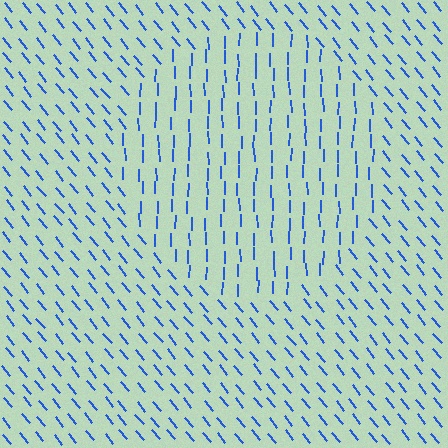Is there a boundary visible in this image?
Yes, there is a texture boundary formed by a change in line orientation.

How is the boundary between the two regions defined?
The boundary is defined purely by a change in line orientation (approximately 39 degrees difference). All lines are the same color and thickness.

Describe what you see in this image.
The image is filled with small blue line segments. A circle region in the image has lines oriented differently from the surrounding lines, creating a visible texture boundary.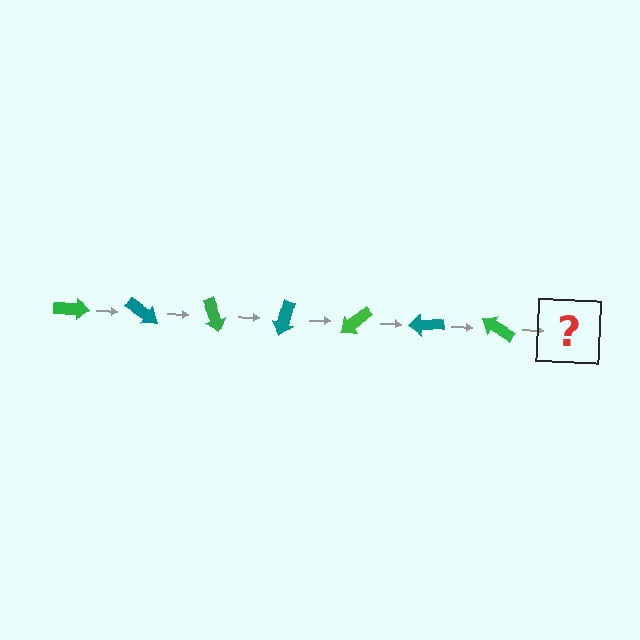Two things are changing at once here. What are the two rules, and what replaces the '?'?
The two rules are that it rotates 35 degrees each step and the color cycles through green and teal. The '?' should be a teal arrow, rotated 245 degrees from the start.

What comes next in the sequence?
The next element should be a teal arrow, rotated 245 degrees from the start.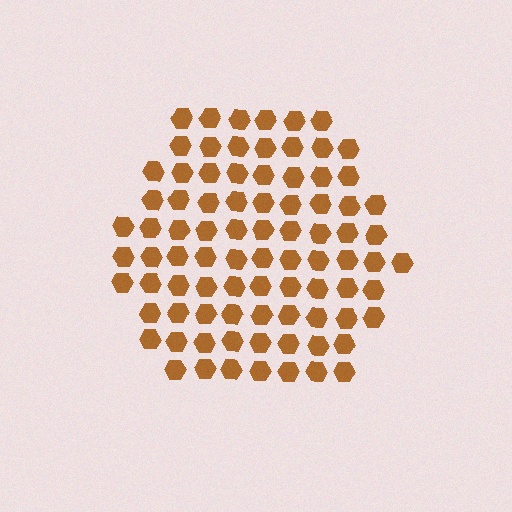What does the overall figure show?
The overall figure shows a hexagon.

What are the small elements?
The small elements are hexagons.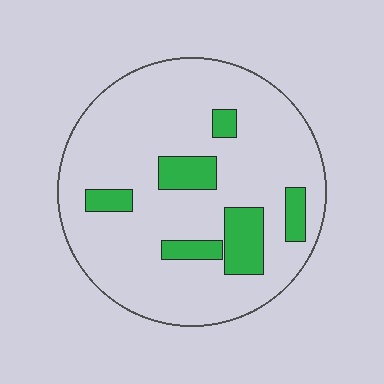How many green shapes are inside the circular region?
6.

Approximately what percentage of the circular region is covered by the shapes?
Approximately 15%.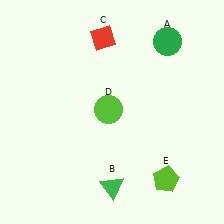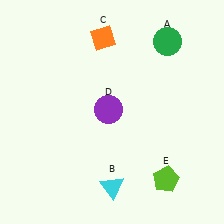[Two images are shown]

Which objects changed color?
B changed from green to cyan. C changed from red to orange. D changed from lime to purple.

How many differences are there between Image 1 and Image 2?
There are 3 differences between the two images.